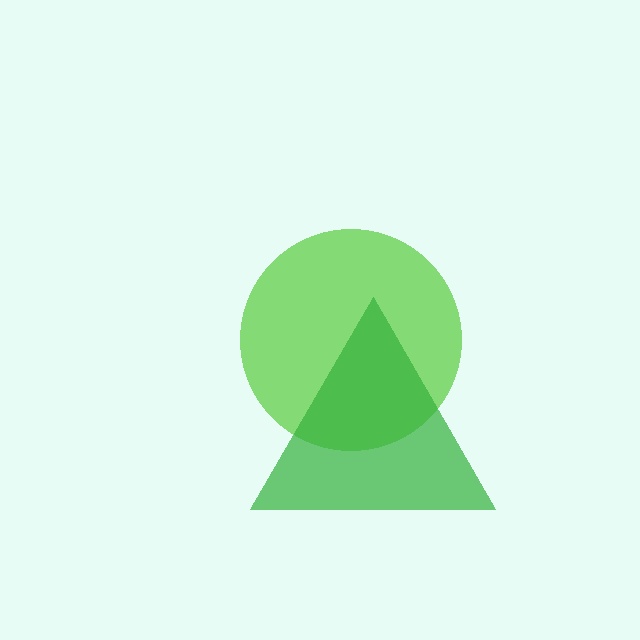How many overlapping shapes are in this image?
There are 2 overlapping shapes in the image.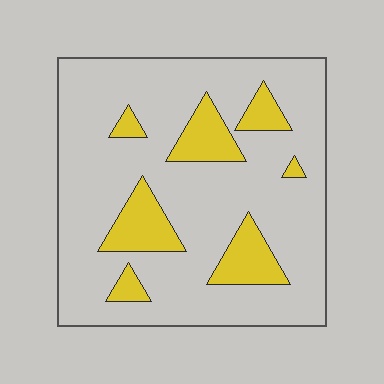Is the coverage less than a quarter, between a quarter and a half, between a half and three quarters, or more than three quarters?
Less than a quarter.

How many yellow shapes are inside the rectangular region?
7.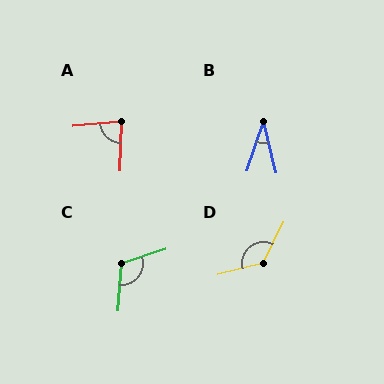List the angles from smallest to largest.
B (32°), A (83°), C (112°), D (131°).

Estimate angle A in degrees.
Approximately 83 degrees.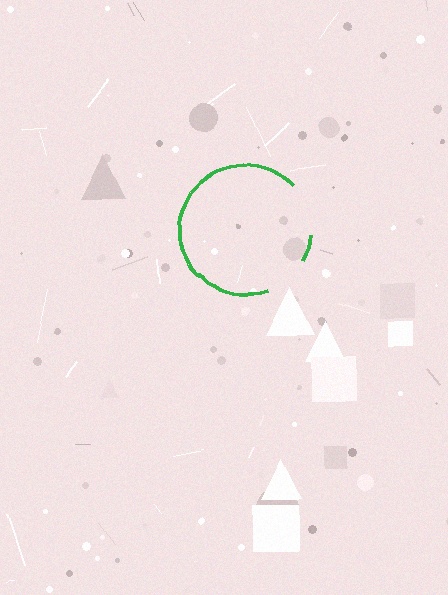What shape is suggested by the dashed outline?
The dashed outline suggests a circle.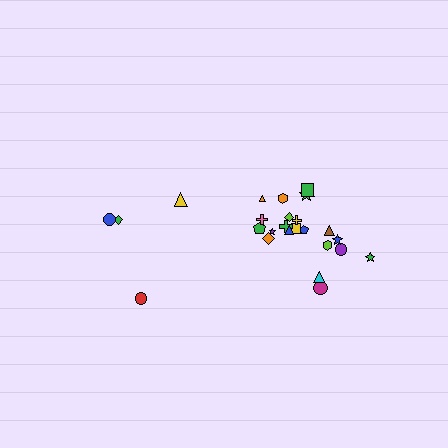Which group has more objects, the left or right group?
The right group.